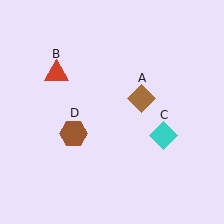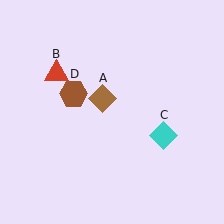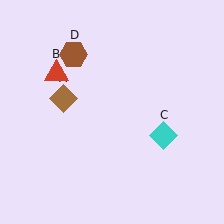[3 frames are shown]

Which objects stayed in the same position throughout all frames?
Red triangle (object B) and cyan diamond (object C) remained stationary.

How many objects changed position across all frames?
2 objects changed position: brown diamond (object A), brown hexagon (object D).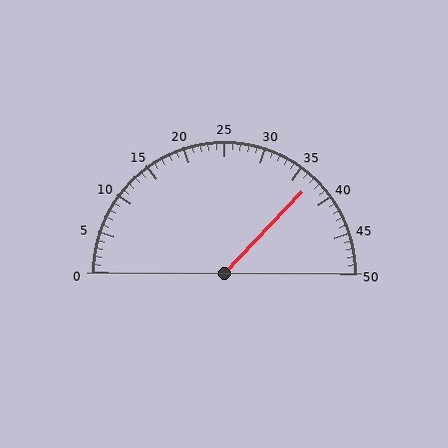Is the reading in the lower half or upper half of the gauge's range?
The reading is in the upper half of the range (0 to 50).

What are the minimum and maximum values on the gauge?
The gauge ranges from 0 to 50.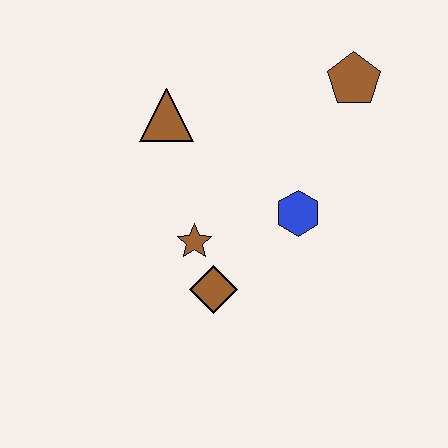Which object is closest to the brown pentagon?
The blue hexagon is closest to the brown pentagon.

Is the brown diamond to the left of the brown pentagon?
Yes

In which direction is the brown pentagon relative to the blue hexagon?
The brown pentagon is above the blue hexagon.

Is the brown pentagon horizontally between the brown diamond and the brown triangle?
No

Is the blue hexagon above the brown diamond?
Yes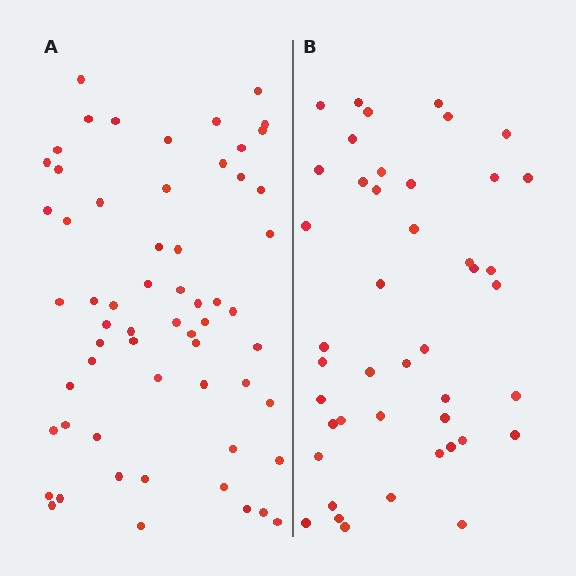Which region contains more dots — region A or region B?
Region A (the left region) has more dots.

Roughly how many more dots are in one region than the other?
Region A has approximately 15 more dots than region B.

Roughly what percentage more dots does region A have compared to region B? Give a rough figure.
About 35% more.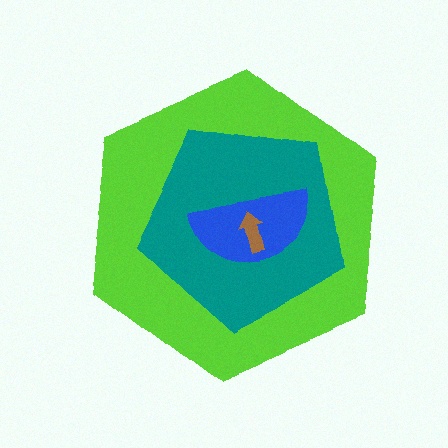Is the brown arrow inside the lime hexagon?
Yes.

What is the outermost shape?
The lime hexagon.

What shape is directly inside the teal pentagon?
The blue semicircle.